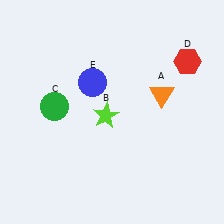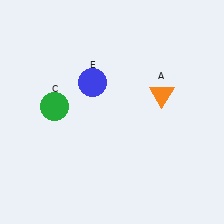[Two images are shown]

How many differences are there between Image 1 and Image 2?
There are 2 differences between the two images.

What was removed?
The lime star (B), the red hexagon (D) were removed in Image 2.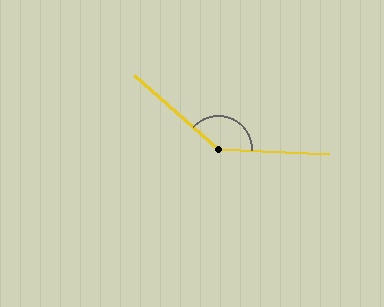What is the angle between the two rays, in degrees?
Approximately 141 degrees.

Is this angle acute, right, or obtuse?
It is obtuse.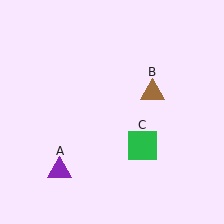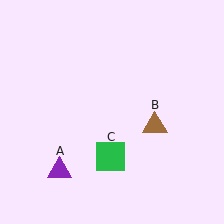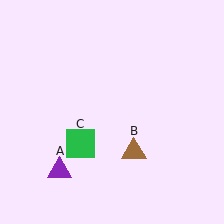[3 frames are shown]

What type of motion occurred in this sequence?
The brown triangle (object B), green square (object C) rotated clockwise around the center of the scene.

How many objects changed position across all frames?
2 objects changed position: brown triangle (object B), green square (object C).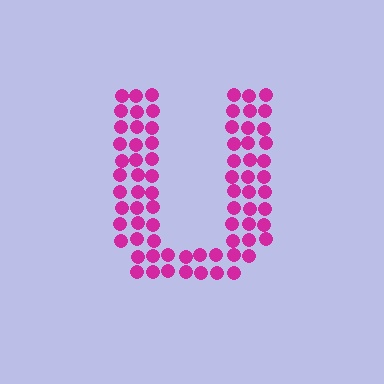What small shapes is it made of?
It is made of small circles.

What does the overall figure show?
The overall figure shows the letter U.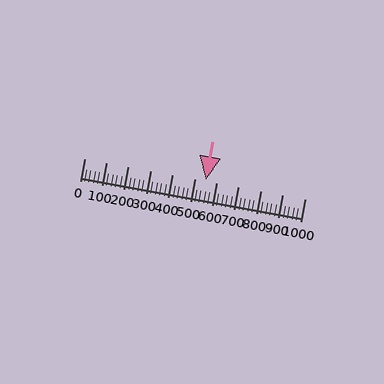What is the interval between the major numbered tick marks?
The major tick marks are spaced 100 units apart.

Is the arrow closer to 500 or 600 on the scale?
The arrow is closer to 500.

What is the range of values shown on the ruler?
The ruler shows values from 0 to 1000.